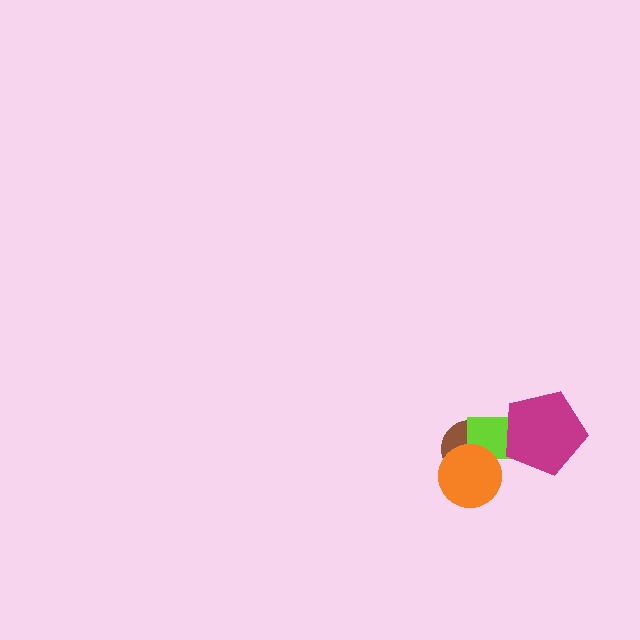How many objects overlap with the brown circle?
2 objects overlap with the brown circle.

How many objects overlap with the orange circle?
2 objects overlap with the orange circle.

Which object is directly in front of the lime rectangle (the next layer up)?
The magenta pentagon is directly in front of the lime rectangle.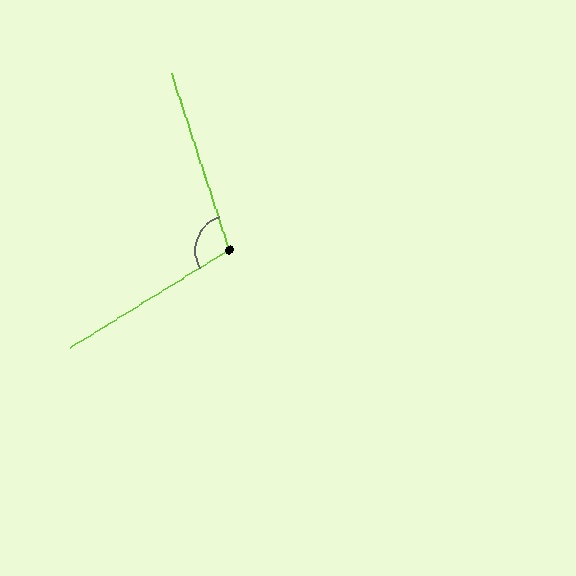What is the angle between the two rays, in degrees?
Approximately 104 degrees.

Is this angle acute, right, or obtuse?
It is obtuse.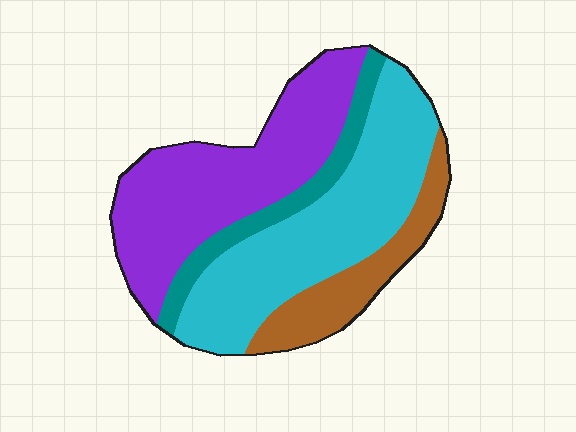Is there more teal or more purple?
Purple.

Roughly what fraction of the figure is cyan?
Cyan takes up between a quarter and a half of the figure.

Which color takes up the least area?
Teal, at roughly 10%.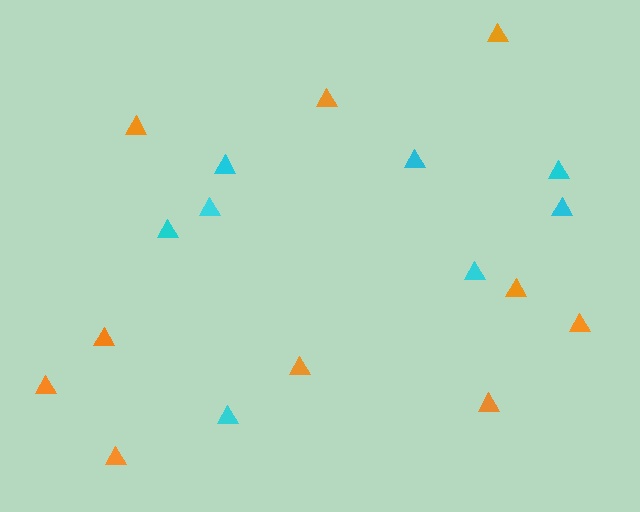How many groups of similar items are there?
There are 2 groups: one group of cyan triangles (8) and one group of orange triangles (10).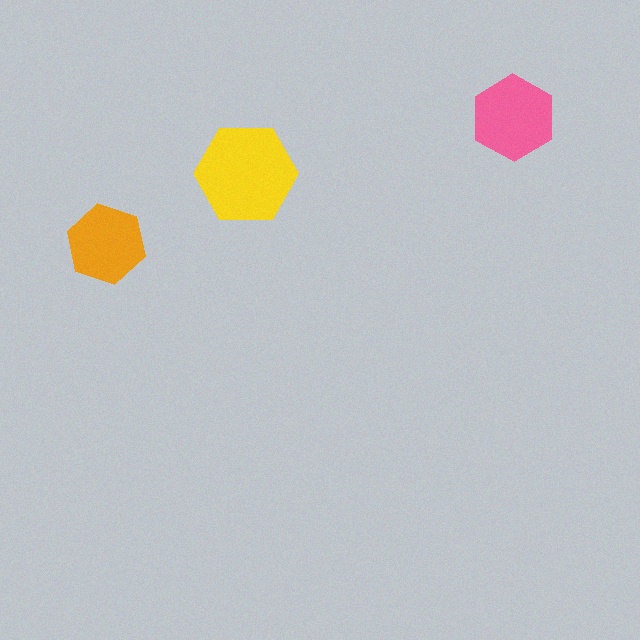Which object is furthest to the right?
The pink hexagon is rightmost.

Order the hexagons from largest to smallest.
the yellow one, the pink one, the orange one.